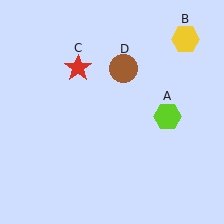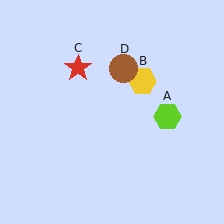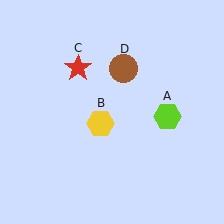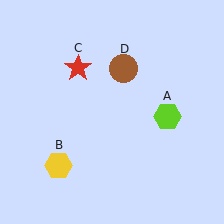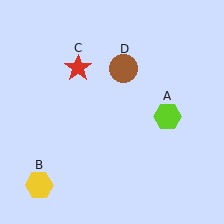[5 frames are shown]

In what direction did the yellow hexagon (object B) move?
The yellow hexagon (object B) moved down and to the left.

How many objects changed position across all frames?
1 object changed position: yellow hexagon (object B).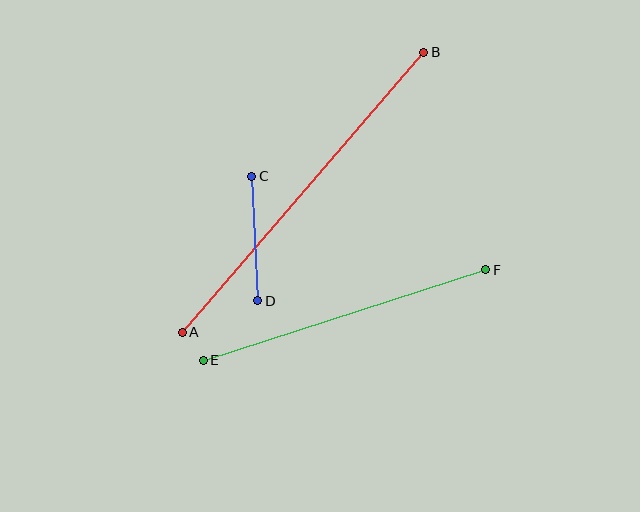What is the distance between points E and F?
The distance is approximately 297 pixels.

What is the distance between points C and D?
The distance is approximately 125 pixels.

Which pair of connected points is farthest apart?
Points A and B are farthest apart.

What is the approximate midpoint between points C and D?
The midpoint is at approximately (255, 239) pixels.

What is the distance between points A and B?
The distance is approximately 370 pixels.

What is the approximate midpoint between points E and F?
The midpoint is at approximately (345, 315) pixels.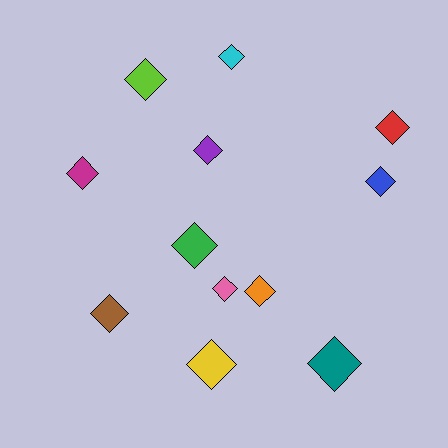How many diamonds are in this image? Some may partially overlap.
There are 12 diamonds.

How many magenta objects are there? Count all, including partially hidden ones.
There is 1 magenta object.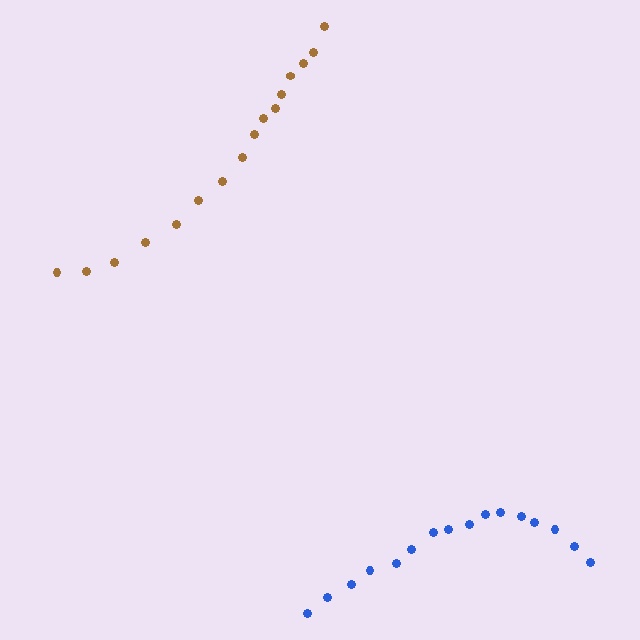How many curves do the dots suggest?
There are 2 distinct paths.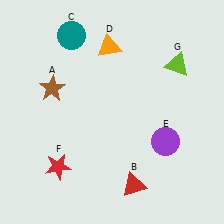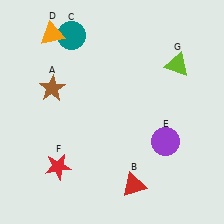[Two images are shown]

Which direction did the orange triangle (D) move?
The orange triangle (D) moved left.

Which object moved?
The orange triangle (D) moved left.